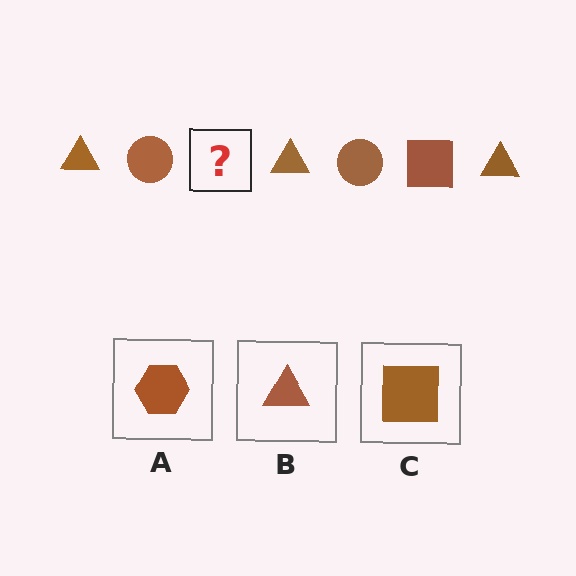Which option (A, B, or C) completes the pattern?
C.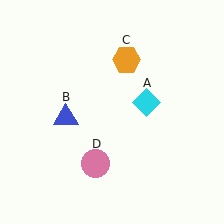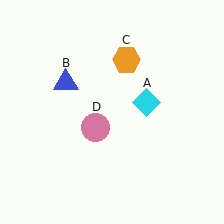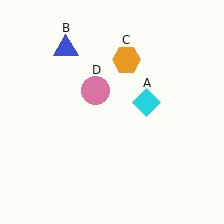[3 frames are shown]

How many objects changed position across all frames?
2 objects changed position: blue triangle (object B), pink circle (object D).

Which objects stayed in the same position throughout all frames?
Cyan diamond (object A) and orange hexagon (object C) remained stationary.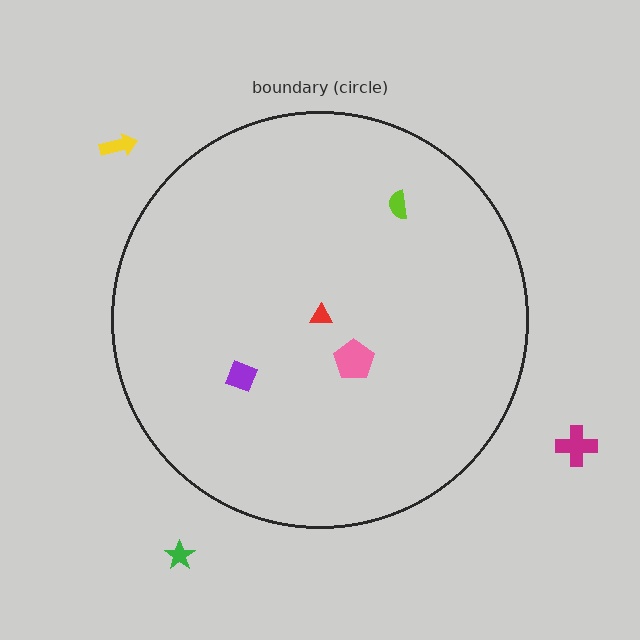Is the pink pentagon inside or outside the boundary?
Inside.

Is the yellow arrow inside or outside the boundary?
Outside.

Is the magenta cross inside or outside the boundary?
Outside.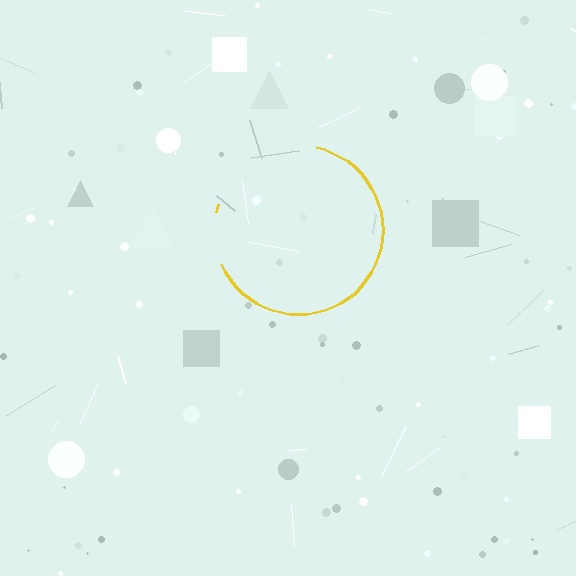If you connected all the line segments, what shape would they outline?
They would outline a circle.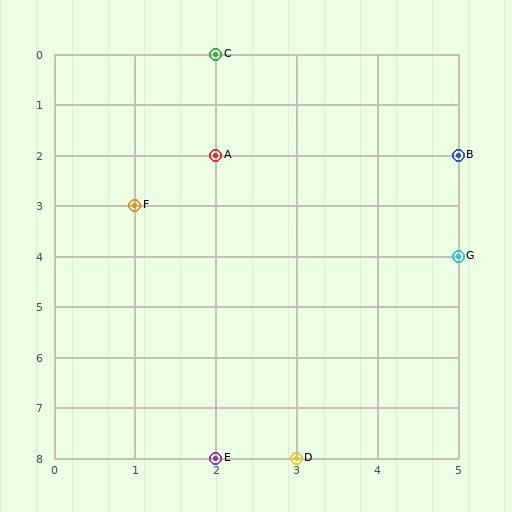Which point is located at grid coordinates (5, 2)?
Point B is at (5, 2).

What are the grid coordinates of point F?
Point F is at grid coordinates (1, 3).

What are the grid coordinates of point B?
Point B is at grid coordinates (5, 2).